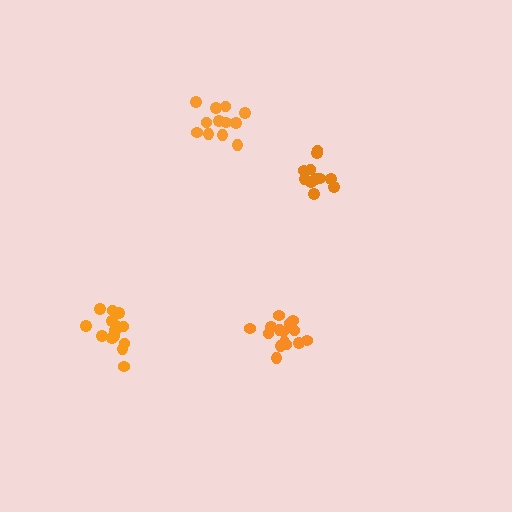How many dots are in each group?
Group 1: 11 dots, Group 2: 16 dots, Group 3: 12 dots, Group 4: 15 dots (54 total).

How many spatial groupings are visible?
There are 4 spatial groupings.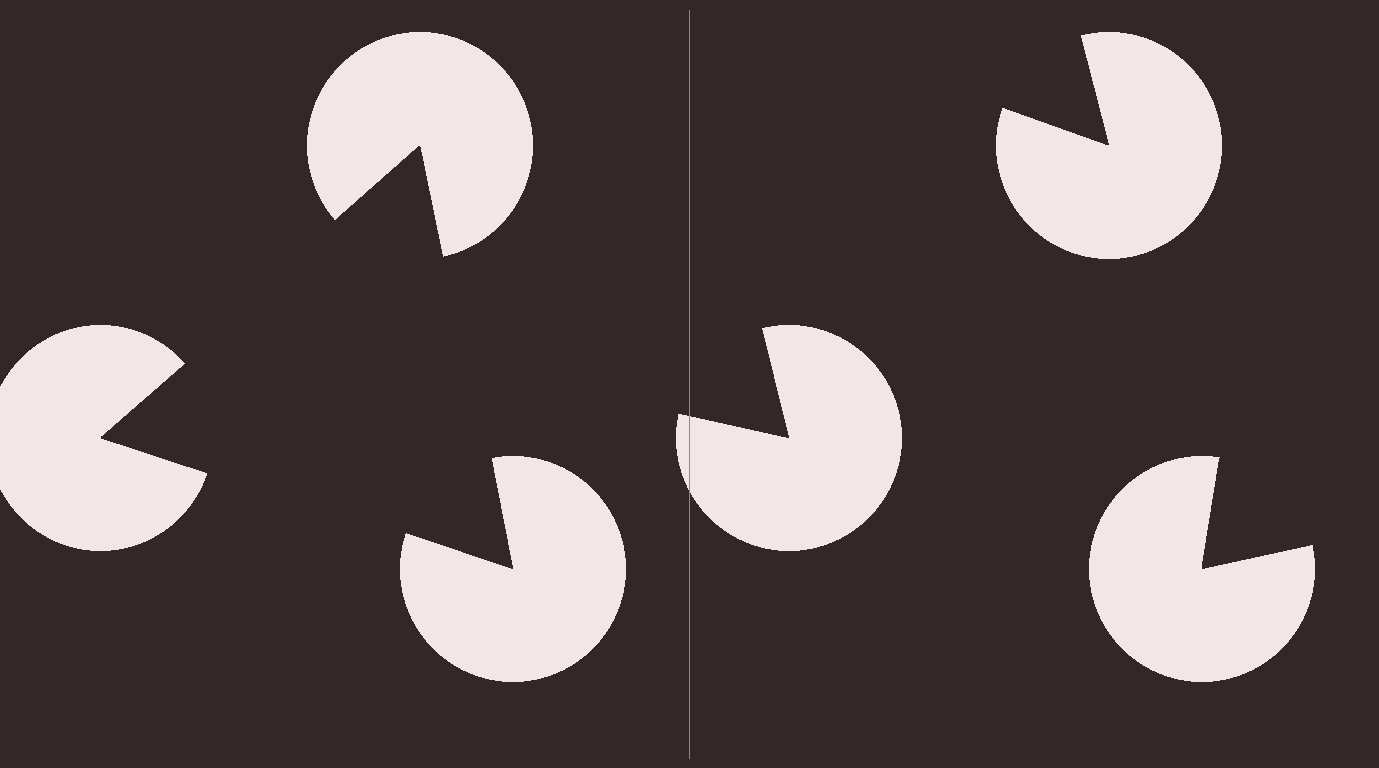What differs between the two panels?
The pac-man discs are positioned identically on both sides; only the wedge orientations differ. On the left they align to a triangle; on the right they are misaligned.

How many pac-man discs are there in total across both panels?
6 — 3 on each side.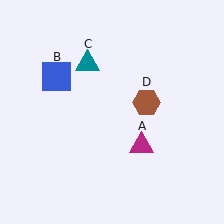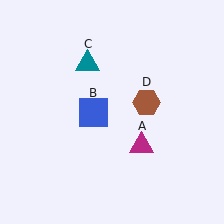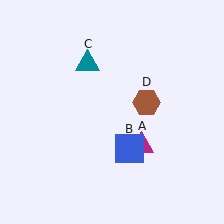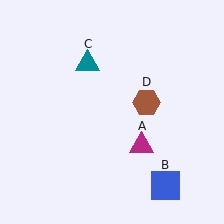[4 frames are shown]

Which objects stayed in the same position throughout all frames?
Magenta triangle (object A) and teal triangle (object C) and brown hexagon (object D) remained stationary.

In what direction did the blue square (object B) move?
The blue square (object B) moved down and to the right.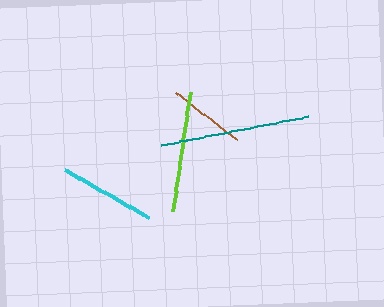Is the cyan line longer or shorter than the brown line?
The cyan line is longer than the brown line.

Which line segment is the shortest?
The brown line is the shortest at approximately 78 pixels.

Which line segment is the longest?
The teal line is the longest at approximately 150 pixels.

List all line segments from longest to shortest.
From longest to shortest: teal, lime, cyan, brown.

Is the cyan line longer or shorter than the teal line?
The teal line is longer than the cyan line.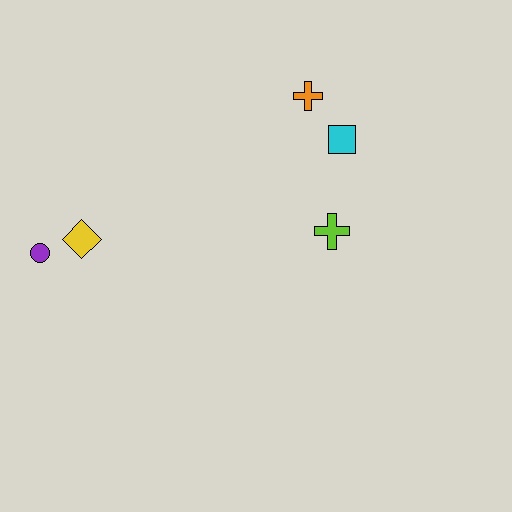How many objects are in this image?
There are 5 objects.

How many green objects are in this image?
There are no green objects.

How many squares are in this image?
There is 1 square.